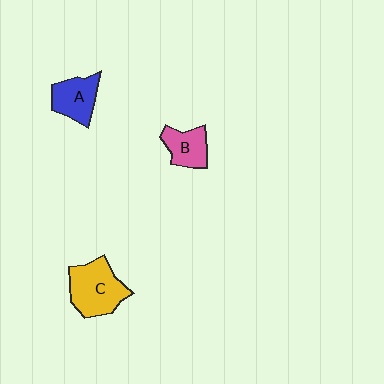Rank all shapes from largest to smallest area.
From largest to smallest: C (yellow), A (blue), B (pink).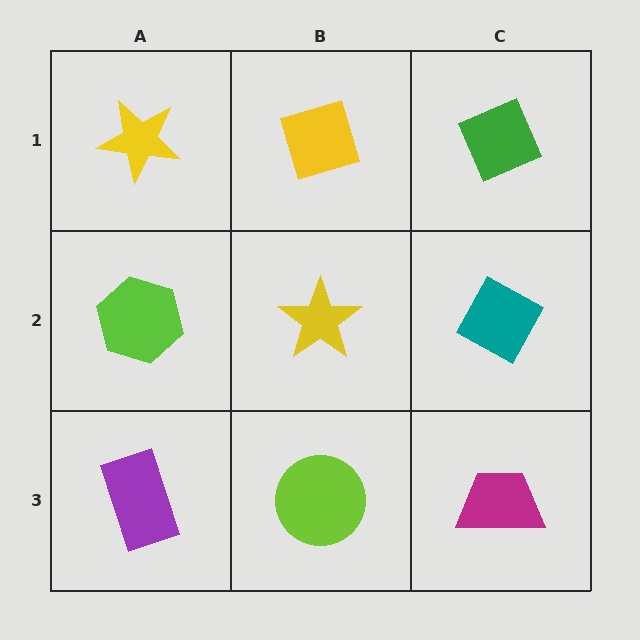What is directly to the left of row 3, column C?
A lime circle.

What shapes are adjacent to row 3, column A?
A lime hexagon (row 2, column A), a lime circle (row 3, column B).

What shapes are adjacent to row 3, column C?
A teal diamond (row 2, column C), a lime circle (row 3, column B).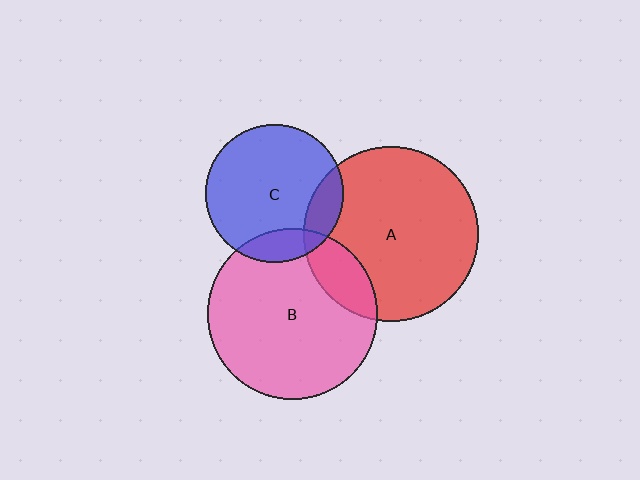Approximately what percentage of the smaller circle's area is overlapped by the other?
Approximately 15%.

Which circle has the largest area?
Circle A (red).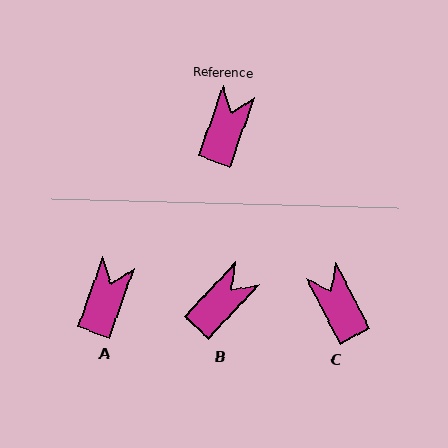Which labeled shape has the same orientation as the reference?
A.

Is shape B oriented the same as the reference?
No, it is off by about 23 degrees.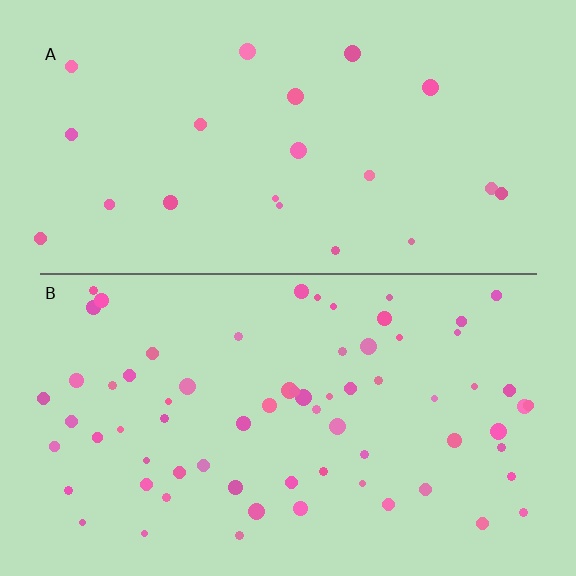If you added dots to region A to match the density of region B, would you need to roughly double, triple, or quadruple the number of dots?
Approximately triple.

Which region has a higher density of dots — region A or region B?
B (the bottom).